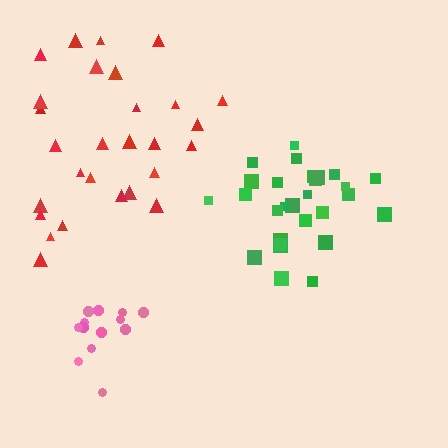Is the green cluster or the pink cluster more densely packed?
Pink.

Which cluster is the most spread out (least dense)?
Red.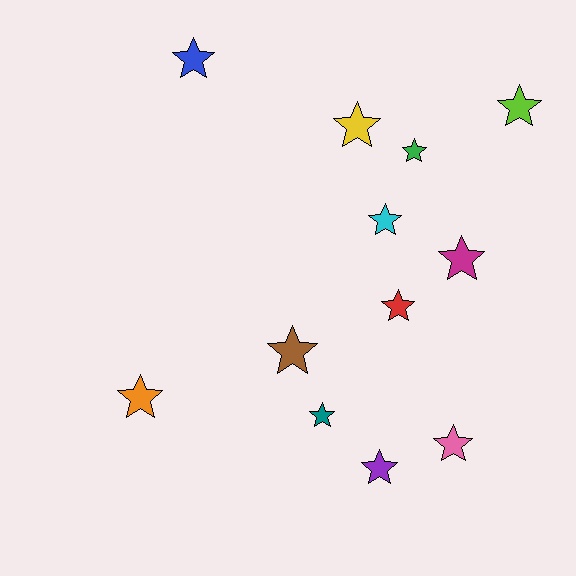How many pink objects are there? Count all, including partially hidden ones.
There is 1 pink object.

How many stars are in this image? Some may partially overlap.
There are 12 stars.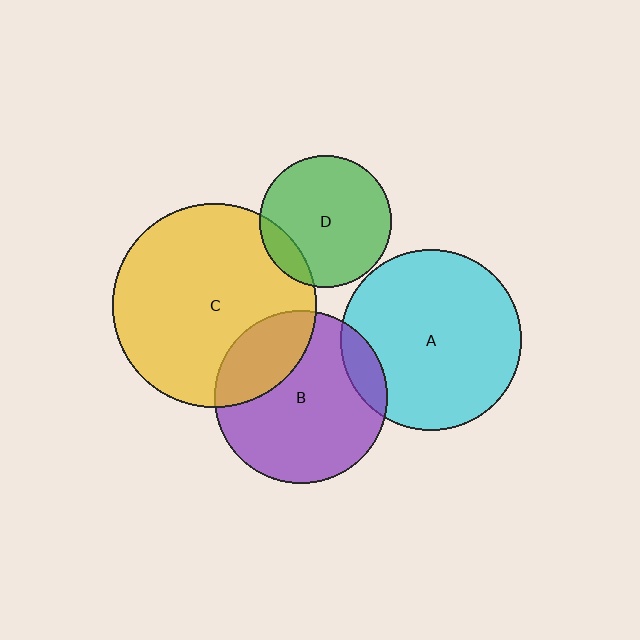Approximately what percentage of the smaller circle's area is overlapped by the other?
Approximately 10%.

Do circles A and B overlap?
Yes.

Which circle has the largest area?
Circle C (yellow).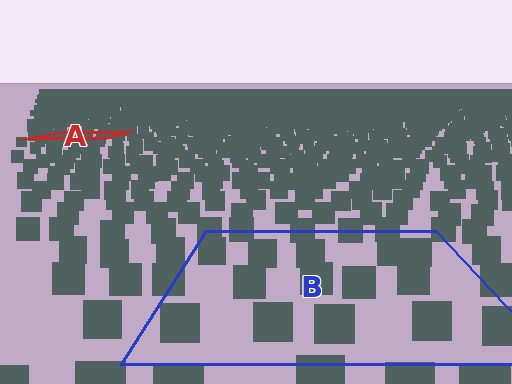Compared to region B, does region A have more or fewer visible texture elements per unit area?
Region A has more texture elements per unit area — they are packed more densely because it is farther away.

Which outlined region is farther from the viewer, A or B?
Region A is farther from the viewer — the texture elements inside it appear smaller and more densely packed.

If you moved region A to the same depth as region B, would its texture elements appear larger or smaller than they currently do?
They would appear larger. At a closer depth, the same texture elements are projected at a bigger on-screen size.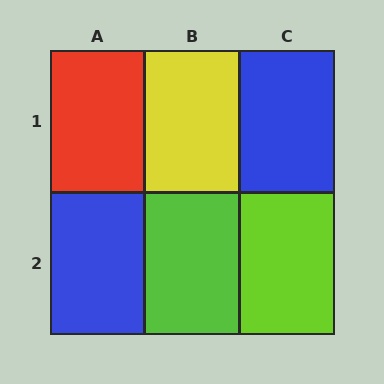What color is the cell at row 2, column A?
Blue.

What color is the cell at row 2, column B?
Lime.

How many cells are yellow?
1 cell is yellow.